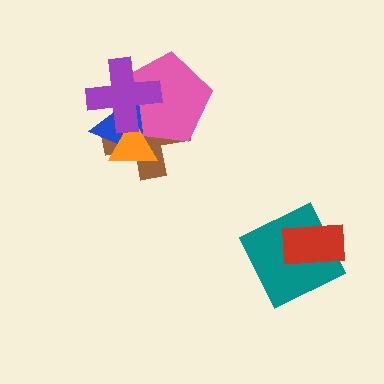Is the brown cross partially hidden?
Yes, it is partially covered by another shape.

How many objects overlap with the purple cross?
4 objects overlap with the purple cross.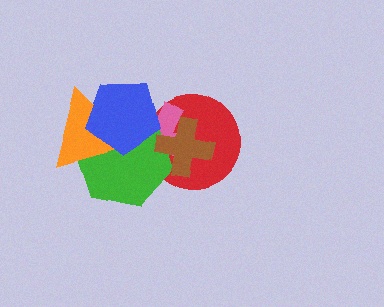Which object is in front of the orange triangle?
The blue pentagon is in front of the orange triangle.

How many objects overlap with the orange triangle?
3 objects overlap with the orange triangle.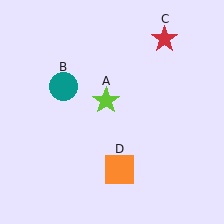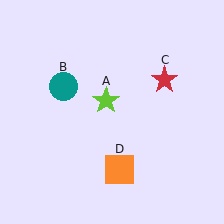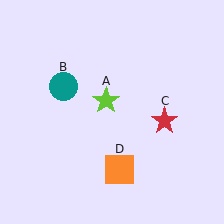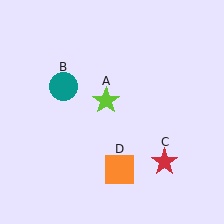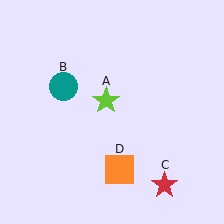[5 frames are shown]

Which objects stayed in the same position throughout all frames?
Lime star (object A) and teal circle (object B) and orange square (object D) remained stationary.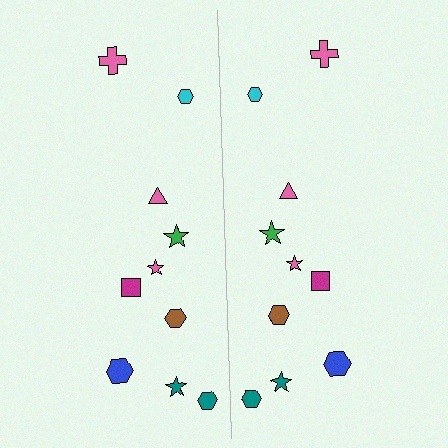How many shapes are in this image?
There are 20 shapes in this image.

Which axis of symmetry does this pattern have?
The pattern has a vertical axis of symmetry running through the center of the image.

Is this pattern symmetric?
Yes, this pattern has bilateral (reflection) symmetry.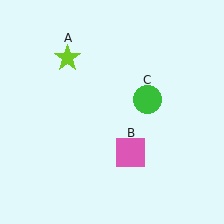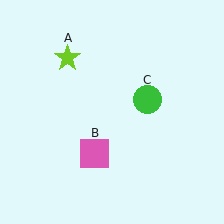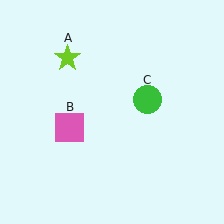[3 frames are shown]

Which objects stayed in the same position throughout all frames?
Lime star (object A) and green circle (object C) remained stationary.